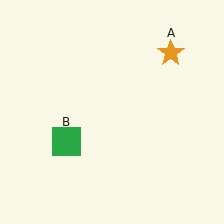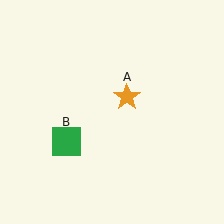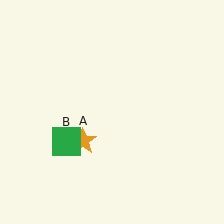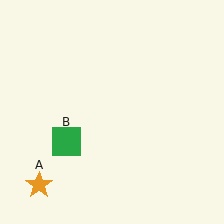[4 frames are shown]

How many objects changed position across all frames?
1 object changed position: orange star (object A).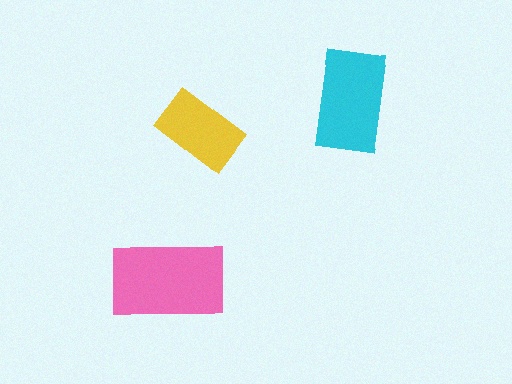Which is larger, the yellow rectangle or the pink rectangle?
The pink one.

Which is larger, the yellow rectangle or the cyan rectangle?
The cyan one.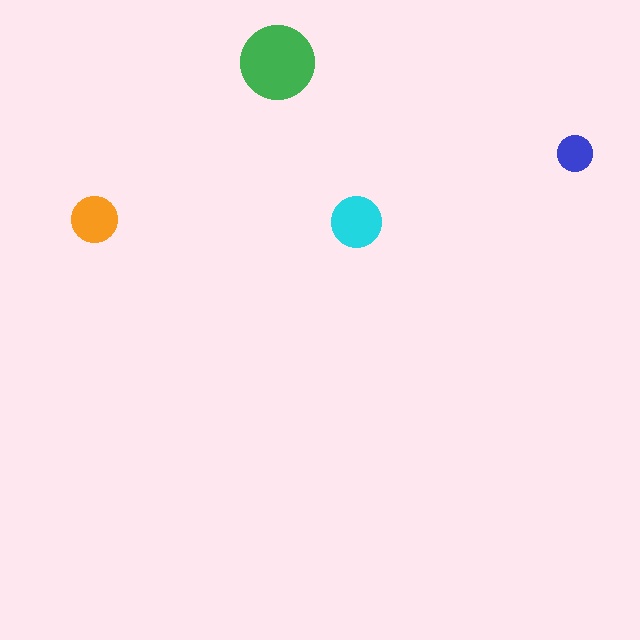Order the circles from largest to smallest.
the green one, the cyan one, the orange one, the blue one.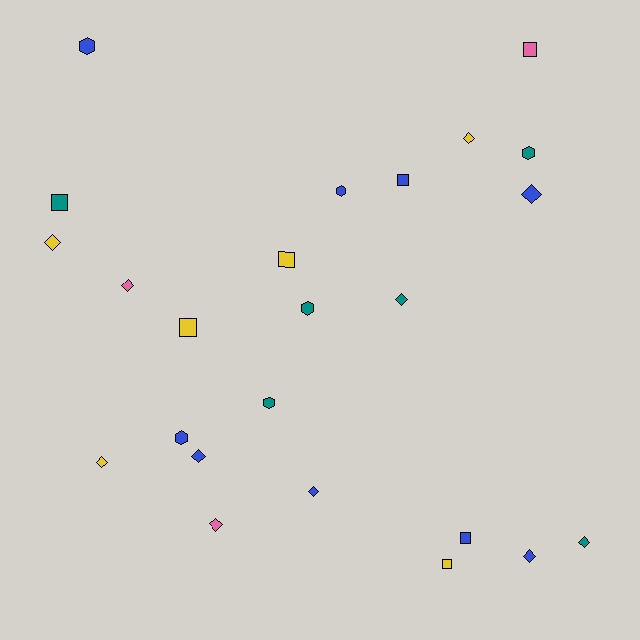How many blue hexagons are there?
There are 3 blue hexagons.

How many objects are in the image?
There are 24 objects.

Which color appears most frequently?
Blue, with 9 objects.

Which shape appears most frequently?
Diamond, with 11 objects.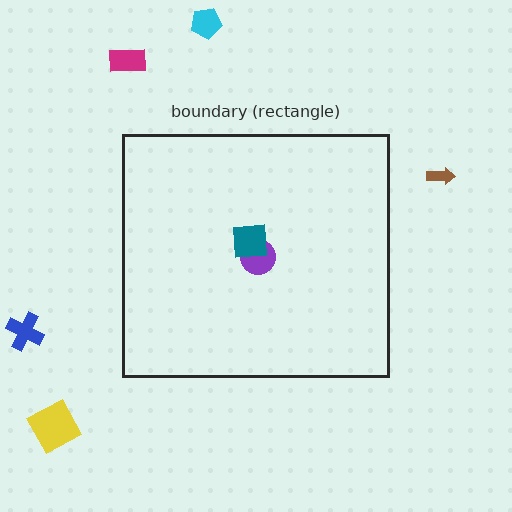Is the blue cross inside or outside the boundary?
Outside.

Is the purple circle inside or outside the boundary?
Inside.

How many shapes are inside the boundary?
2 inside, 5 outside.